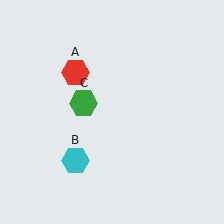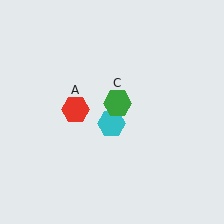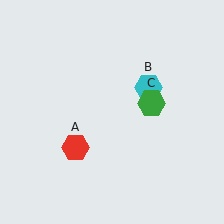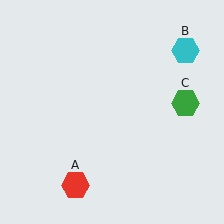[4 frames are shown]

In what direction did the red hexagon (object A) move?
The red hexagon (object A) moved down.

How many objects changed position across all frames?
3 objects changed position: red hexagon (object A), cyan hexagon (object B), green hexagon (object C).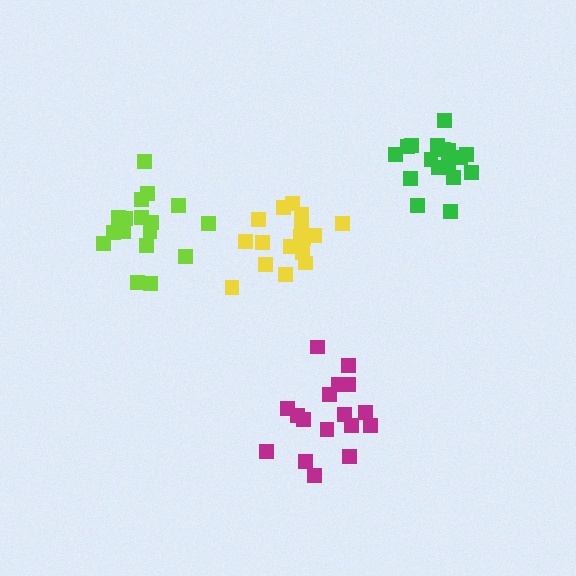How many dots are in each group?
Group 1: 17 dots, Group 2: 17 dots, Group 3: 17 dots, Group 4: 17 dots (68 total).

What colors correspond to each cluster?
The clusters are colored: yellow, magenta, green, lime.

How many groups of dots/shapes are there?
There are 4 groups.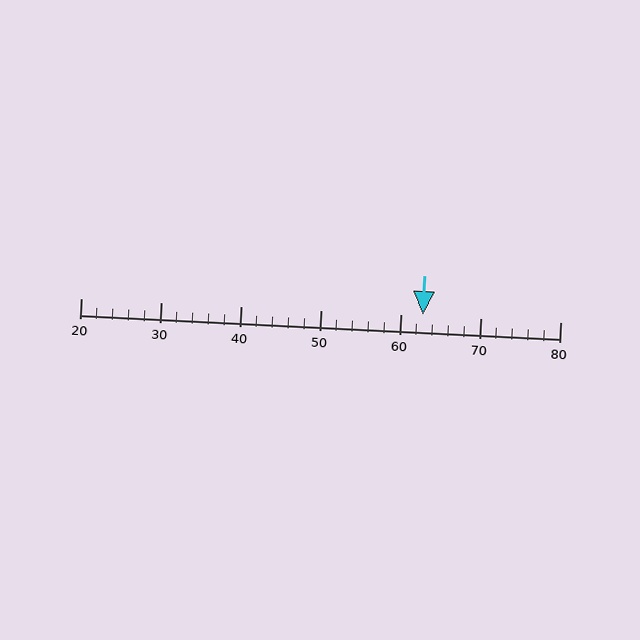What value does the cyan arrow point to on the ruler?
The cyan arrow points to approximately 63.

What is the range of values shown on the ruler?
The ruler shows values from 20 to 80.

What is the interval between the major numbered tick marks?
The major tick marks are spaced 10 units apart.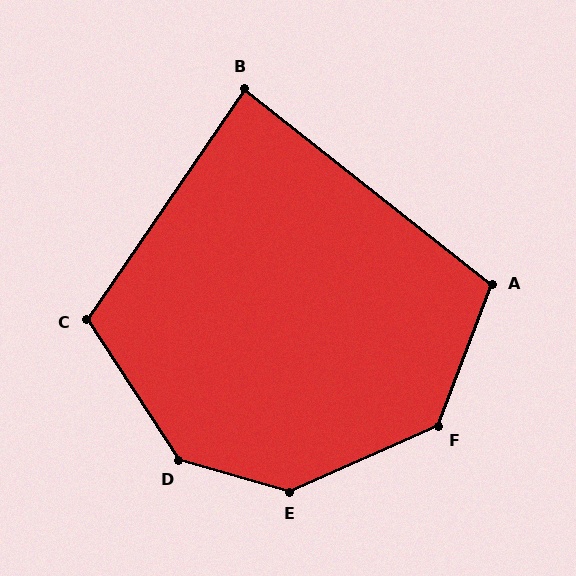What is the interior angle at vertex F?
Approximately 135 degrees (obtuse).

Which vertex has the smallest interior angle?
B, at approximately 86 degrees.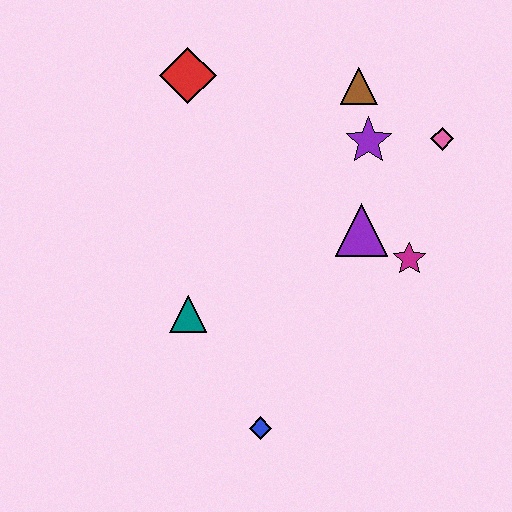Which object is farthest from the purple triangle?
The red diamond is farthest from the purple triangle.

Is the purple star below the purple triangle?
No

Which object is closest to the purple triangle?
The magenta star is closest to the purple triangle.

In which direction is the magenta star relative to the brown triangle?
The magenta star is below the brown triangle.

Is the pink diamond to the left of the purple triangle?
No